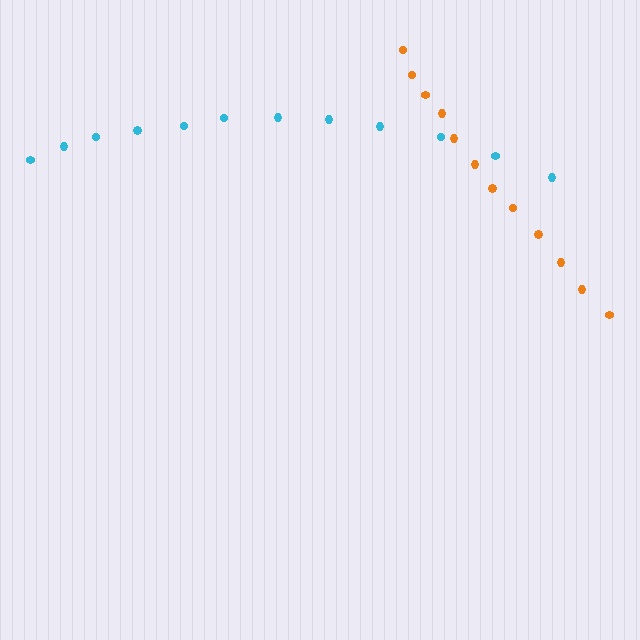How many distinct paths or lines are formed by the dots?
There are 2 distinct paths.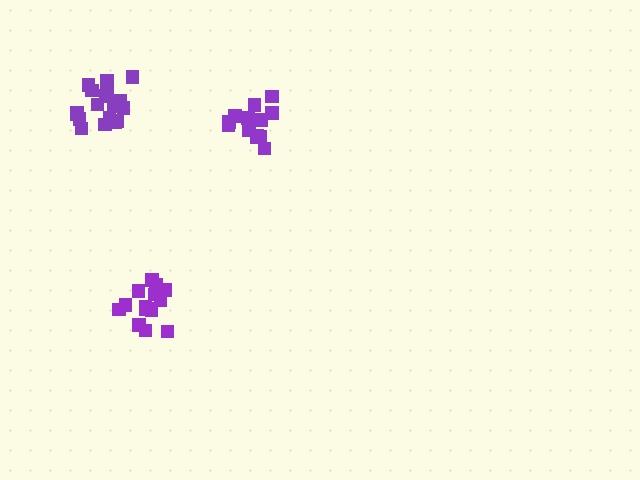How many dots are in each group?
Group 1: 19 dots, Group 2: 13 dots, Group 3: 15 dots (47 total).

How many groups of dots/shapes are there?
There are 3 groups.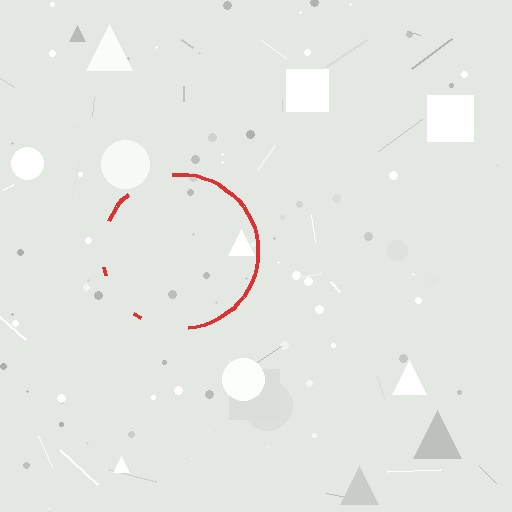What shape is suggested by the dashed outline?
The dashed outline suggests a circle.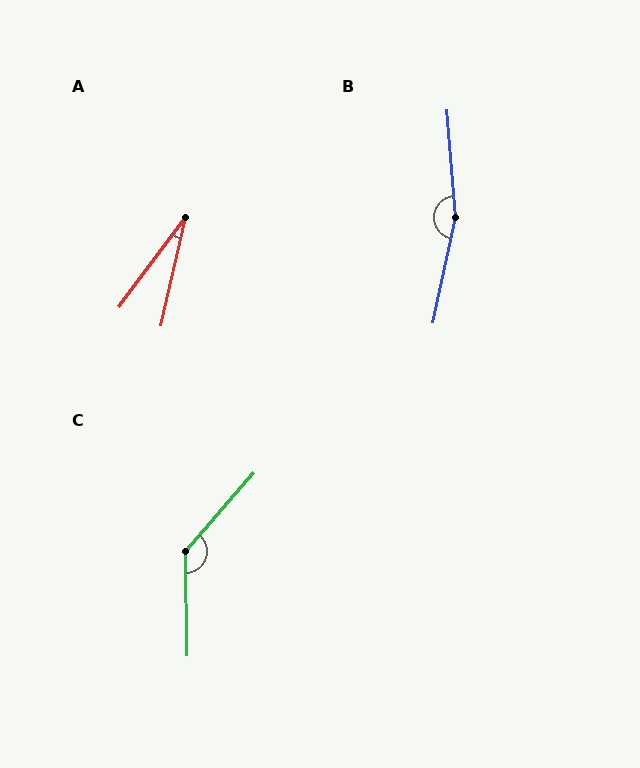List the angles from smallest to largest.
A (24°), C (138°), B (164°).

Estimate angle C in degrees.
Approximately 138 degrees.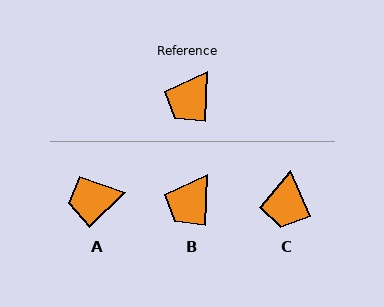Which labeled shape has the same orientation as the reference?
B.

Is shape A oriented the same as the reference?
No, it is off by about 43 degrees.